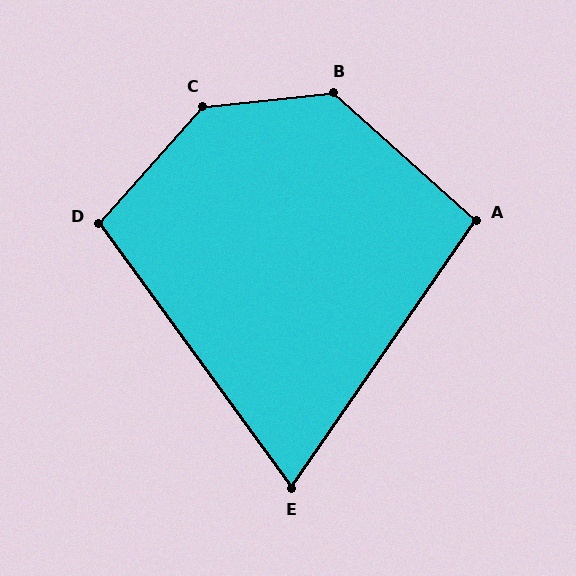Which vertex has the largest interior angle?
C, at approximately 138 degrees.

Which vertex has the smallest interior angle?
E, at approximately 71 degrees.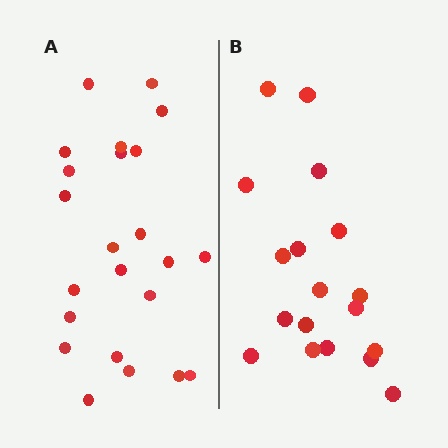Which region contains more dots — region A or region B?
Region A (the left region) has more dots.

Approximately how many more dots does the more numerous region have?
Region A has about 5 more dots than region B.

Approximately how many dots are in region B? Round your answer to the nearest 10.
About 20 dots. (The exact count is 18, which rounds to 20.)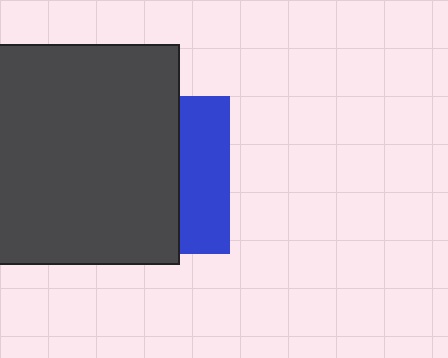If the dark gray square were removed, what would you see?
You would see the complete blue square.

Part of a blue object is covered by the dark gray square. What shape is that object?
It is a square.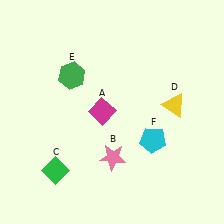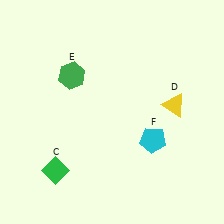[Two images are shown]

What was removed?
The magenta diamond (A), the pink star (B) were removed in Image 2.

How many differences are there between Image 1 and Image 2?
There are 2 differences between the two images.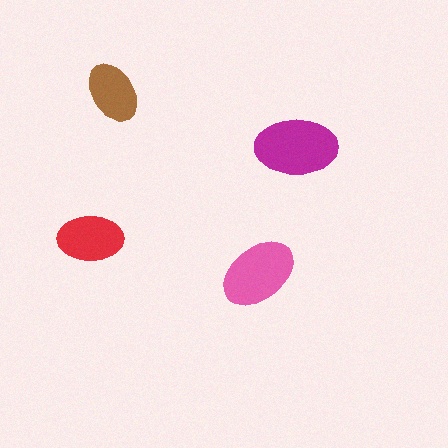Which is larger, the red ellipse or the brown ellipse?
The red one.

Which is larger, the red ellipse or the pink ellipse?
The pink one.